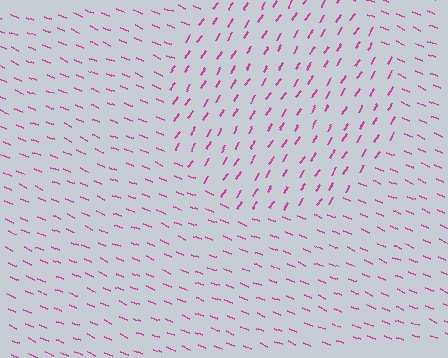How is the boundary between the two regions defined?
The boundary is defined purely by a change in line orientation (approximately 80 degrees difference). All lines are the same color and thickness.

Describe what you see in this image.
The image is filled with small magenta line segments. A circle region in the image has lines oriented differently from the surrounding lines, creating a visible texture boundary.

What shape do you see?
I see a circle.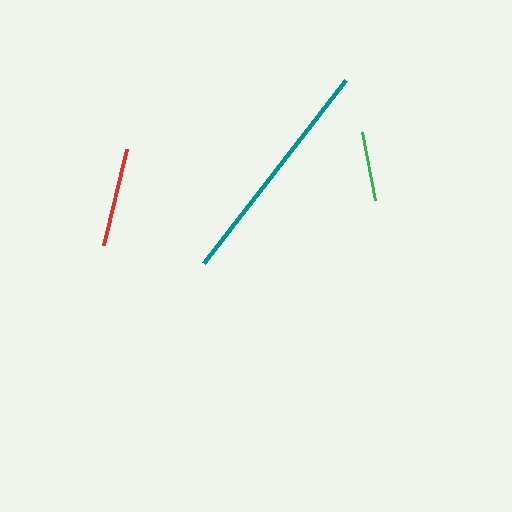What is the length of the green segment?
The green segment is approximately 69 pixels long.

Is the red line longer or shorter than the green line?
The red line is longer than the green line.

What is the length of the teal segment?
The teal segment is approximately 231 pixels long.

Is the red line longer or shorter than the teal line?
The teal line is longer than the red line.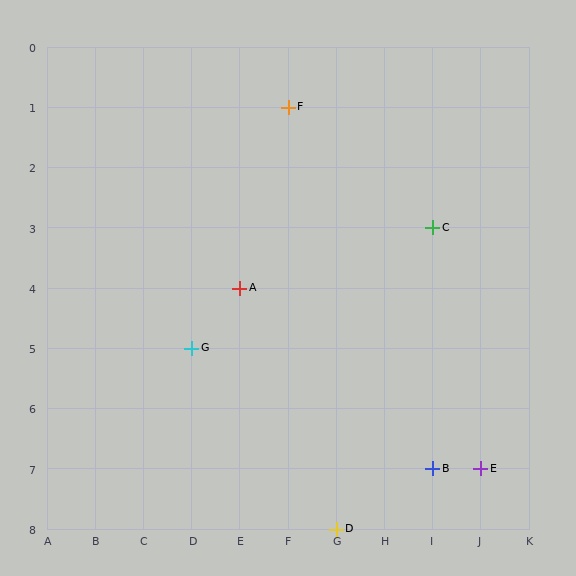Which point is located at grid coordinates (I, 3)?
Point C is at (I, 3).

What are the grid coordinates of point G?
Point G is at grid coordinates (D, 5).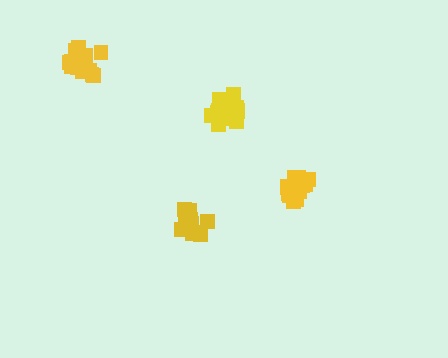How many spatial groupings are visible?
There are 4 spatial groupings.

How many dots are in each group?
Group 1: 16 dots, Group 2: 19 dots, Group 3: 15 dots, Group 4: 18 dots (68 total).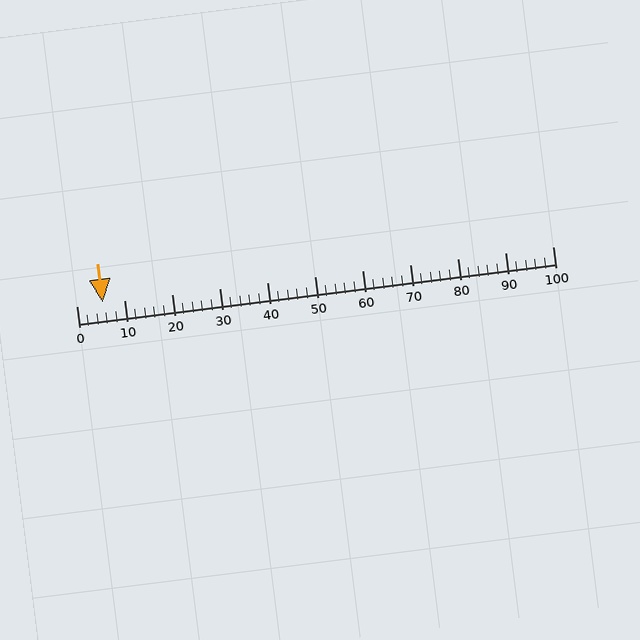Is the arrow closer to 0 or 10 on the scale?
The arrow is closer to 10.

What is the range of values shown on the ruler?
The ruler shows values from 0 to 100.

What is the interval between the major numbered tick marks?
The major tick marks are spaced 10 units apart.